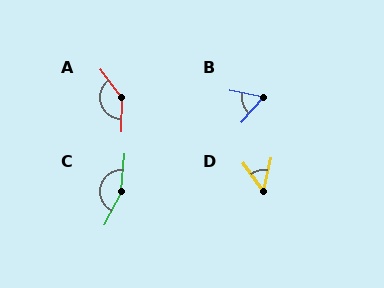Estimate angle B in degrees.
Approximately 60 degrees.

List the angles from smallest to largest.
D (47°), B (60°), A (142°), C (158°).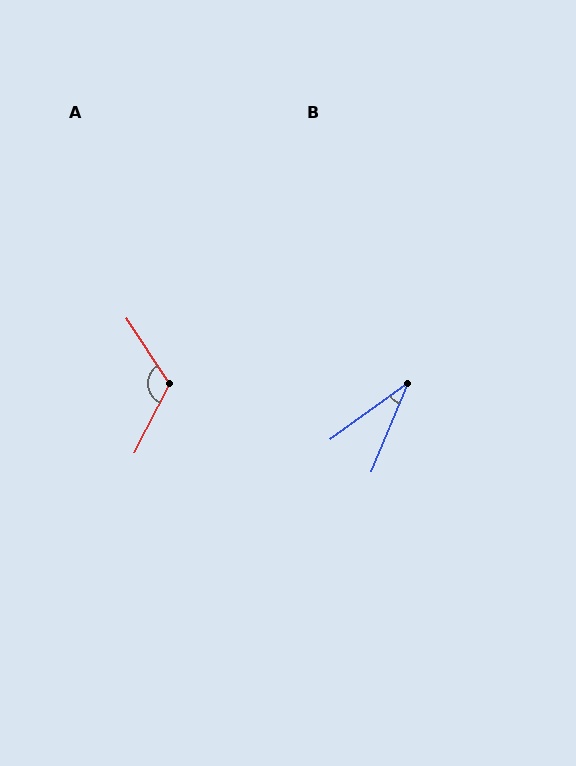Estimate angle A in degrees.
Approximately 120 degrees.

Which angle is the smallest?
B, at approximately 32 degrees.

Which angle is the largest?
A, at approximately 120 degrees.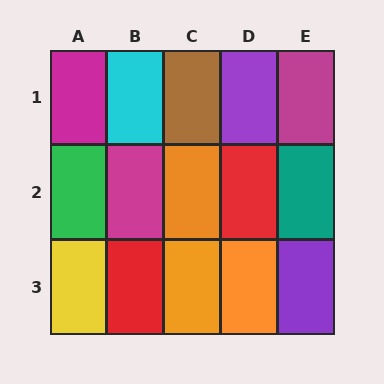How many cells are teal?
1 cell is teal.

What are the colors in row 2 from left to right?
Green, magenta, orange, red, teal.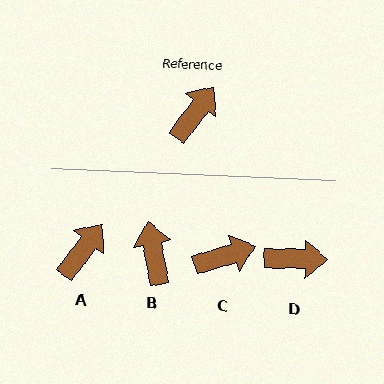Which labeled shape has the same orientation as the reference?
A.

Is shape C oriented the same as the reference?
No, it is off by about 36 degrees.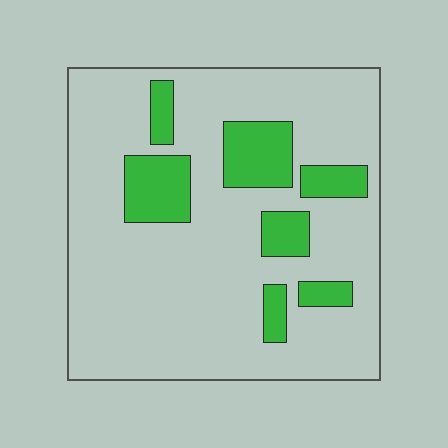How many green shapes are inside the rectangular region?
7.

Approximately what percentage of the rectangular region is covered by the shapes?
Approximately 20%.